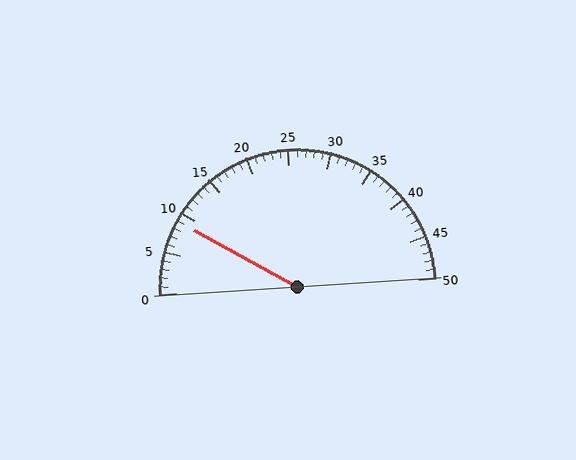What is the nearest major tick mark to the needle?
The nearest major tick mark is 10.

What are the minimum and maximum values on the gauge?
The gauge ranges from 0 to 50.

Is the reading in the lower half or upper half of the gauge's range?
The reading is in the lower half of the range (0 to 50).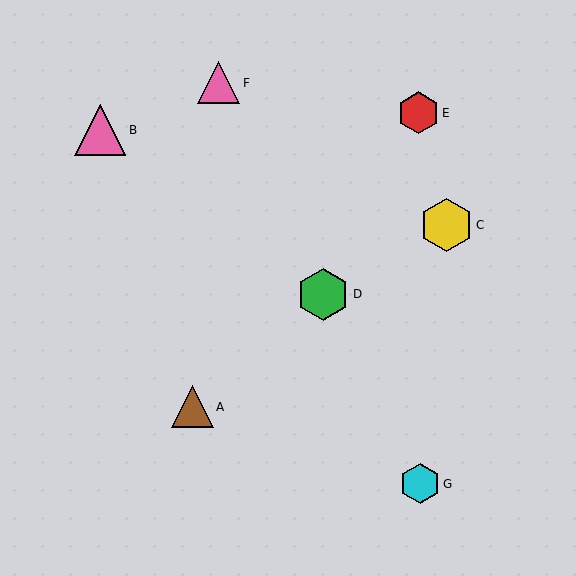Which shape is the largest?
The yellow hexagon (labeled C) is the largest.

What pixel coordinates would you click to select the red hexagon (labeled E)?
Click at (419, 113) to select the red hexagon E.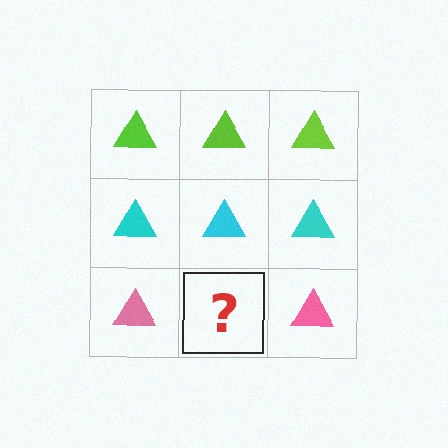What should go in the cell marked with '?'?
The missing cell should contain a pink triangle.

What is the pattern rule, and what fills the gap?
The rule is that each row has a consistent color. The gap should be filled with a pink triangle.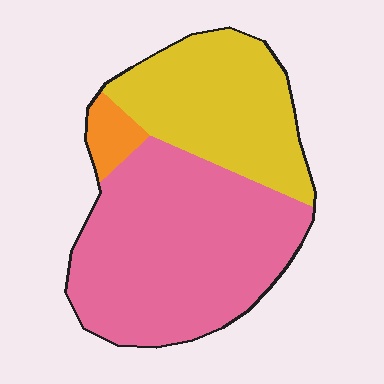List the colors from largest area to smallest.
From largest to smallest: pink, yellow, orange.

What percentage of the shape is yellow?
Yellow covers 35% of the shape.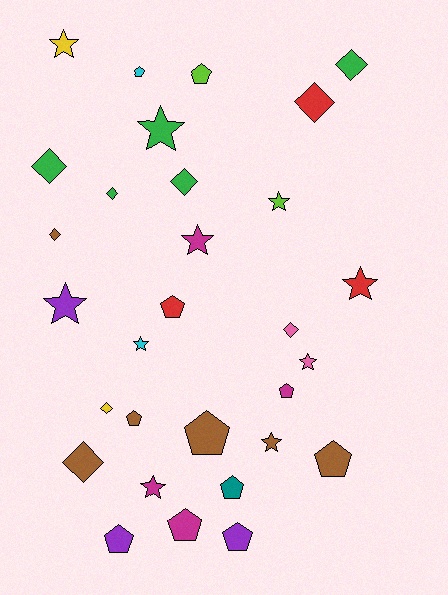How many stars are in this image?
There are 10 stars.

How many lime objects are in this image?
There are 2 lime objects.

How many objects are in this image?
There are 30 objects.